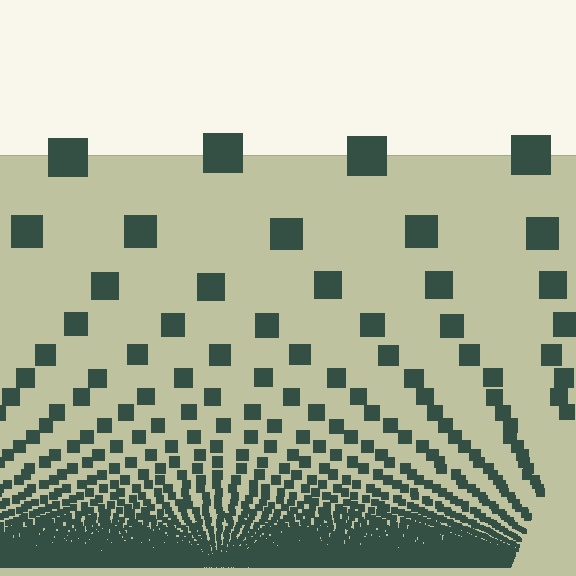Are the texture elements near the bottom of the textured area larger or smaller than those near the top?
Smaller. The gradient is inverted — elements near the bottom are smaller and denser.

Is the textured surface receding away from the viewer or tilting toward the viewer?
The surface appears to tilt toward the viewer. Texture elements get larger and sparser toward the top.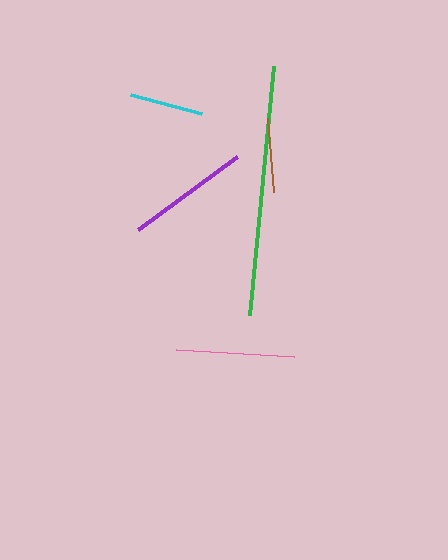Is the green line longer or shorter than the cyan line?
The green line is longer than the cyan line.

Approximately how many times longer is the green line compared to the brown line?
The green line is approximately 3.4 times the length of the brown line.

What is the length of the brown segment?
The brown segment is approximately 74 pixels long.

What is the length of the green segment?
The green segment is approximately 250 pixels long.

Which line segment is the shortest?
The cyan line is the shortest at approximately 74 pixels.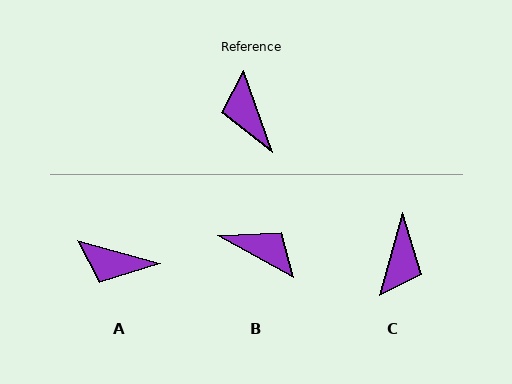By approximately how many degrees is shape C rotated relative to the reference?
Approximately 145 degrees counter-clockwise.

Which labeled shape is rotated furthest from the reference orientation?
C, about 145 degrees away.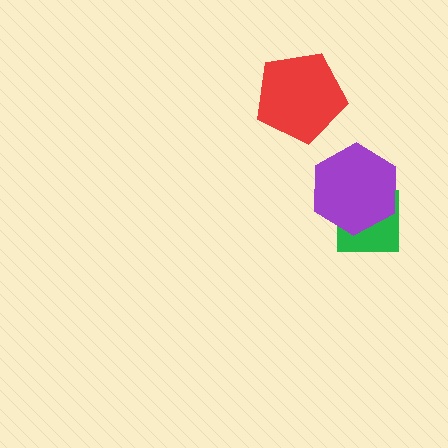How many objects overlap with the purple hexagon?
1 object overlaps with the purple hexagon.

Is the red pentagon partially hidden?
No, no other shape covers it.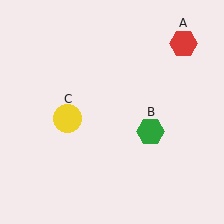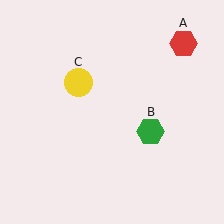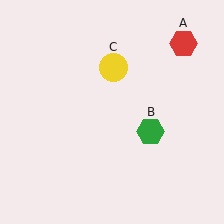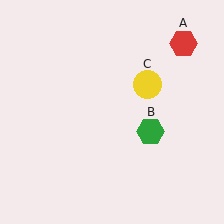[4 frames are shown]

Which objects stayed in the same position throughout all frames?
Red hexagon (object A) and green hexagon (object B) remained stationary.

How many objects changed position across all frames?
1 object changed position: yellow circle (object C).